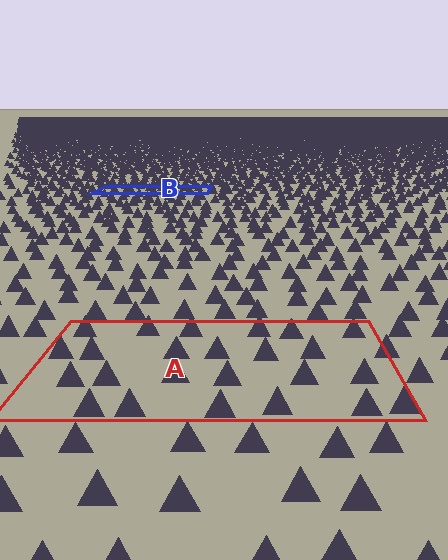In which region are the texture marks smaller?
The texture marks are smaller in region B, because it is farther away.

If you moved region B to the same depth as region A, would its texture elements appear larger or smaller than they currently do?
They would appear larger. At a closer depth, the same texture elements are projected at a bigger on-screen size.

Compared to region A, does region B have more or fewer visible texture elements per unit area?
Region B has more texture elements per unit area — they are packed more densely because it is farther away.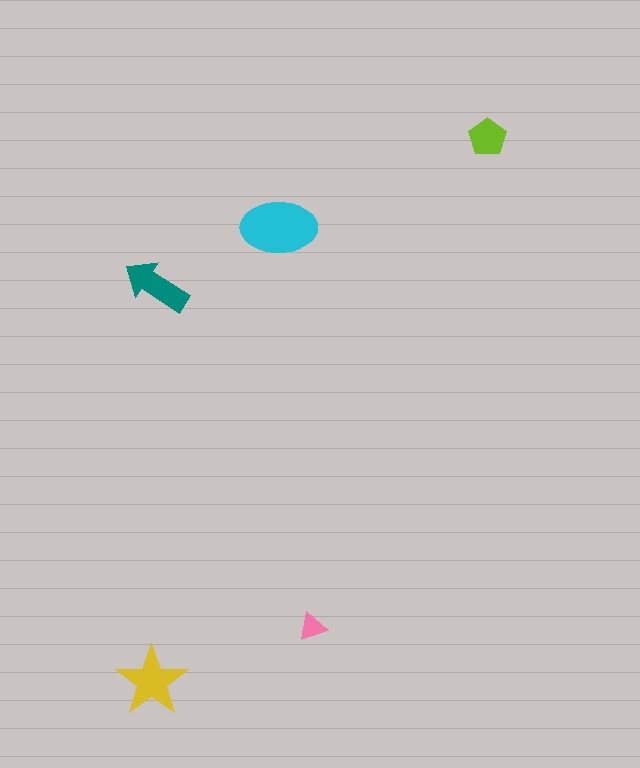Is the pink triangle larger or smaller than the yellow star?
Smaller.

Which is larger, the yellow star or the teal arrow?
The yellow star.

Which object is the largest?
The cyan ellipse.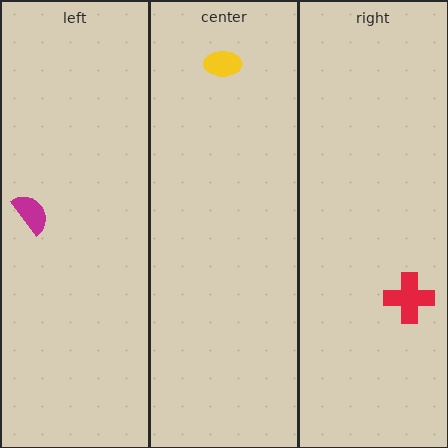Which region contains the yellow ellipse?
The center region.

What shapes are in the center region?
The yellow ellipse.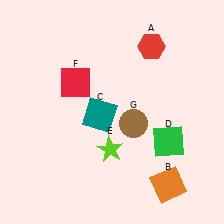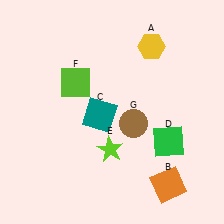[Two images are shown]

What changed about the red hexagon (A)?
In Image 1, A is red. In Image 2, it changed to yellow.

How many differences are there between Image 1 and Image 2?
There are 2 differences between the two images.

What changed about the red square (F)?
In Image 1, F is red. In Image 2, it changed to lime.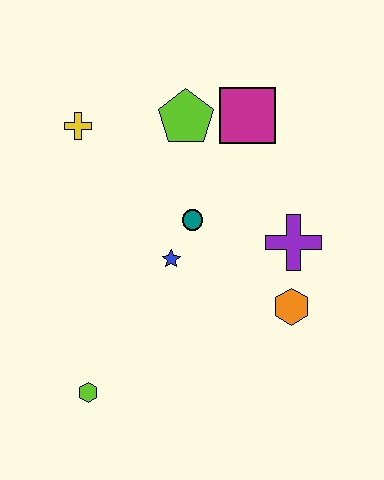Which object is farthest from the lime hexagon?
The magenta square is farthest from the lime hexagon.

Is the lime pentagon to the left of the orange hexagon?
Yes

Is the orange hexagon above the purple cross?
No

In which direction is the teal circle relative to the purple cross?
The teal circle is to the left of the purple cross.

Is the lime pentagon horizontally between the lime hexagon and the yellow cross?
No